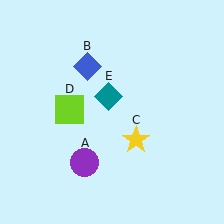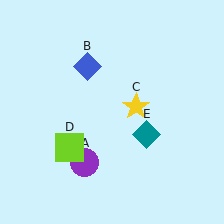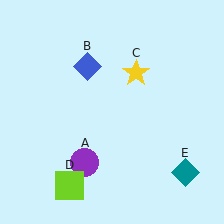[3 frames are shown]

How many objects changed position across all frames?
3 objects changed position: yellow star (object C), lime square (object D), teal diamond (object E).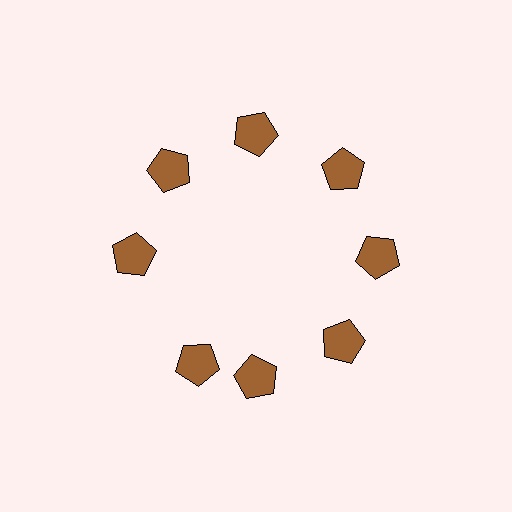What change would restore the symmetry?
The symmetry would be restored by rotating it back into even spacing with its neighbors so that all 8 pentagons sit at equal angles and equal distance from the center.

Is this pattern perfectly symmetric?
No. The 8 brown pentagons are arranged in a ring, but one element near the 8 o'clock position is rotated out of alignment along the ring, breaking the 8-fold rotational symmetry.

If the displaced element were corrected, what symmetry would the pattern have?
It would have 8-fold rotational symmetry — the pattern would map onto itself every 45 degrees.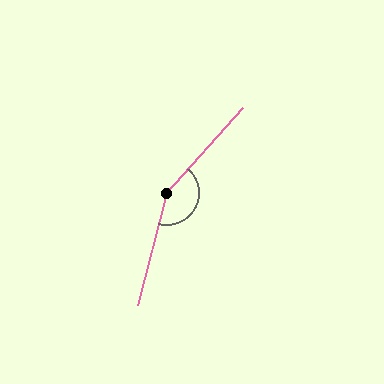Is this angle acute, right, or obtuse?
It is obtuse.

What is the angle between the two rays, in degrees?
Approximately 152 degrees.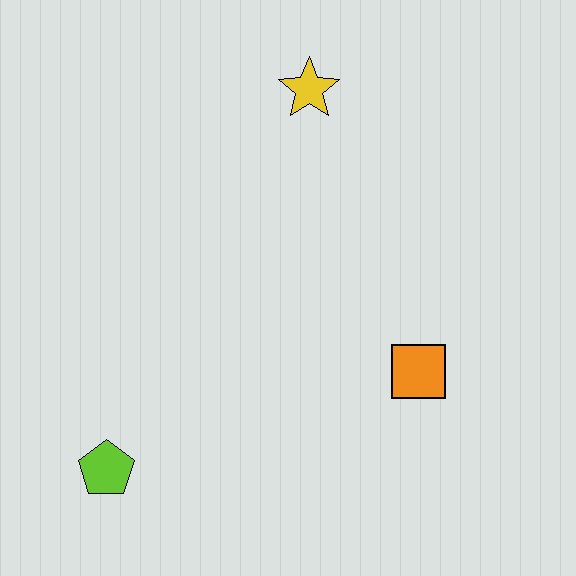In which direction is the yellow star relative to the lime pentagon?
The yellow star is above the lime pentagon.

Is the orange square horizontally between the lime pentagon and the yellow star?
No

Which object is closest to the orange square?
The yellow star is closest to the orange square.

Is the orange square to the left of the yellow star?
No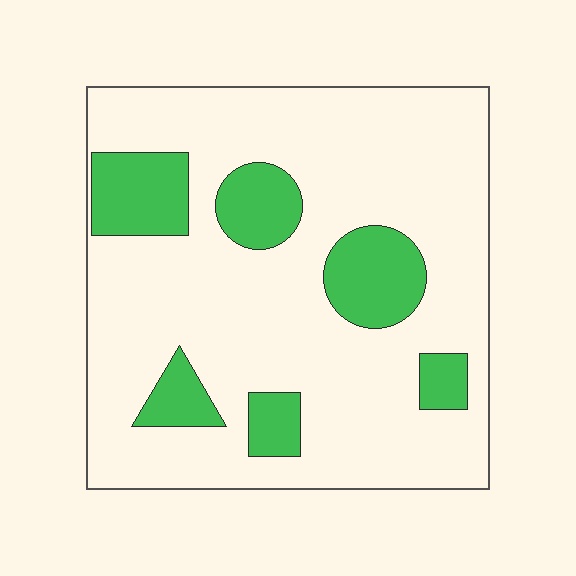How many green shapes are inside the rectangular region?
6.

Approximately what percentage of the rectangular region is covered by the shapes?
Approximately 20%.